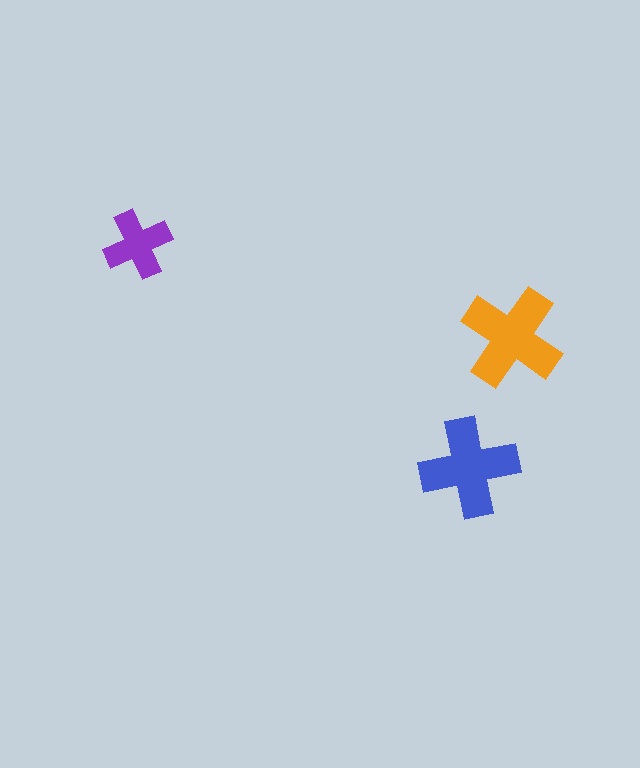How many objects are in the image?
There are 3 objects in the image.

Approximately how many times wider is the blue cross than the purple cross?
About 1.5 times wider.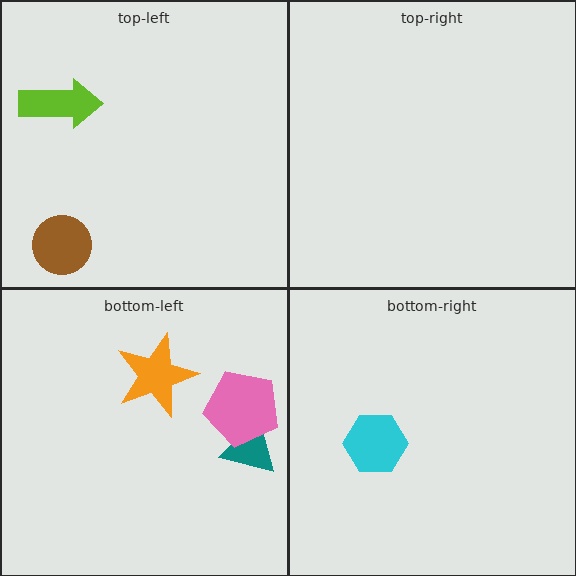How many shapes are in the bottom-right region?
1.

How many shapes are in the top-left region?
2.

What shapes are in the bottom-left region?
The teal triangle, the pink pentagon, the orange star.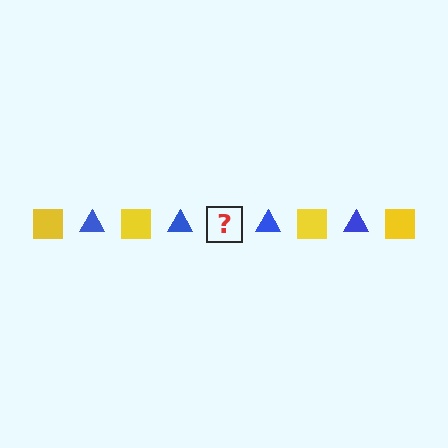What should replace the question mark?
The question mark should be replaced with a yellow square.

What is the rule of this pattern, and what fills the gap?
The rule is that the pattern alternates between yellow square and blue triangle. The gap should be filled with a yellow square.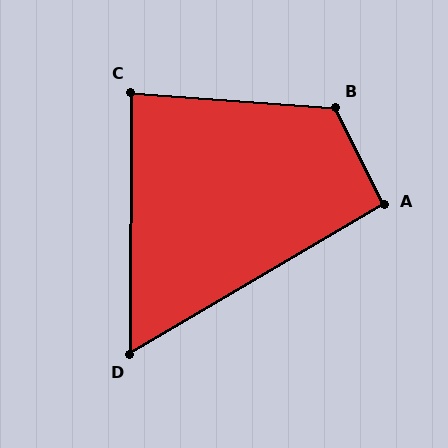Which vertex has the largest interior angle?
B, at approximately 121 degrees.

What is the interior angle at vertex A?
Approximately 94 degrees (approximately right).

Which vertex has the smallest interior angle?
D, at approximately 59 degrees.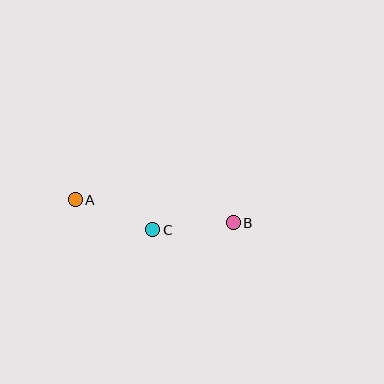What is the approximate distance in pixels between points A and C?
The distance between A and C is approximately 83 pixels.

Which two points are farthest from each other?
Points A and B are farthest from each other.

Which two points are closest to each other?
Points B and C are closest to each other.